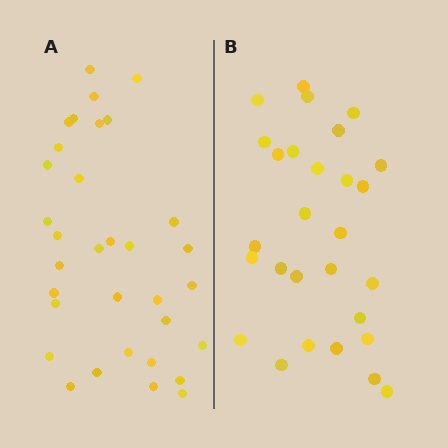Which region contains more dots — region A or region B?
Region A (the left region) has more dots.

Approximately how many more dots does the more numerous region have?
Region A has about 5 more dots than region B.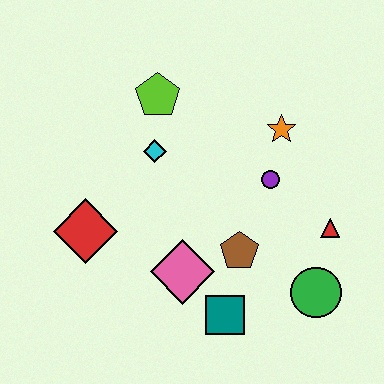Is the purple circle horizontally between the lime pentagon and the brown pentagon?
No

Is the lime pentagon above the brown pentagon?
Yes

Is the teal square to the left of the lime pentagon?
No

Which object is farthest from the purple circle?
The red diamond is farthest from the purple circle.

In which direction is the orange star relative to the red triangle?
The orange star is above the red triangle.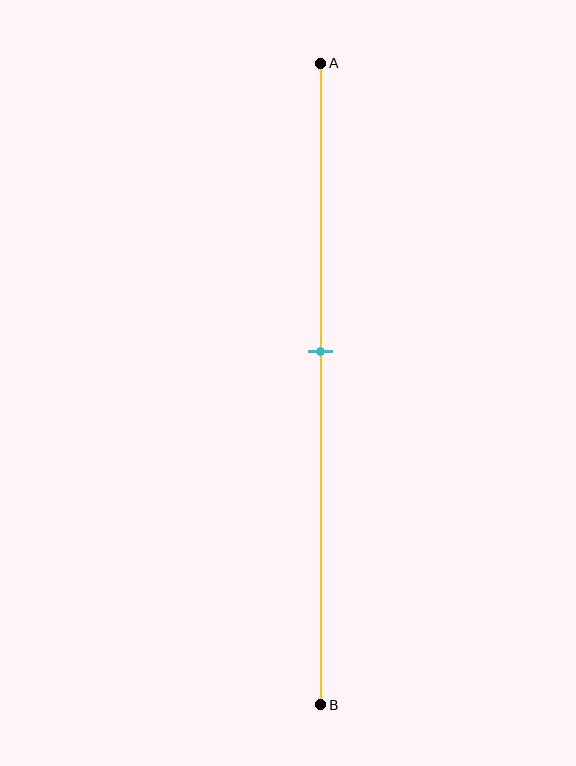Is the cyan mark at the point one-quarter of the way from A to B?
No, the mark is at about 45% from A, not at the 25% one-quarter point.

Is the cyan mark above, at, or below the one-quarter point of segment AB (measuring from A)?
The cyan mark is below the one-quarter point of segment AB.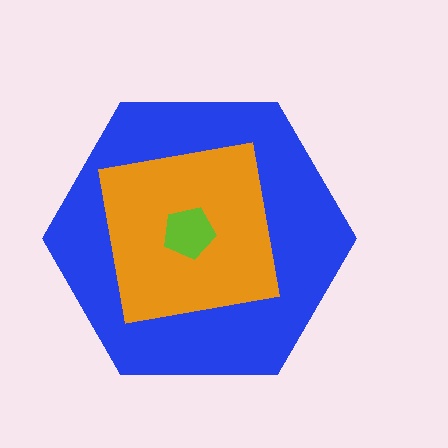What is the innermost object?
The lime pentagon.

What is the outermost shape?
The blue hexagon.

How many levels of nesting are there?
3.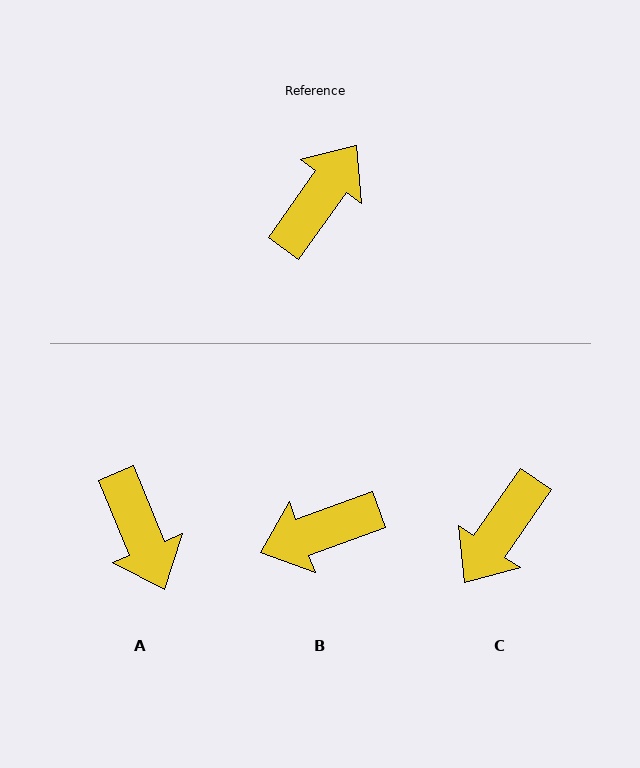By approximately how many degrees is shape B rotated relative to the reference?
Approximately 145 degrees counter-clockwise.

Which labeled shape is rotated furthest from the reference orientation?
C, about 179 degrees away.